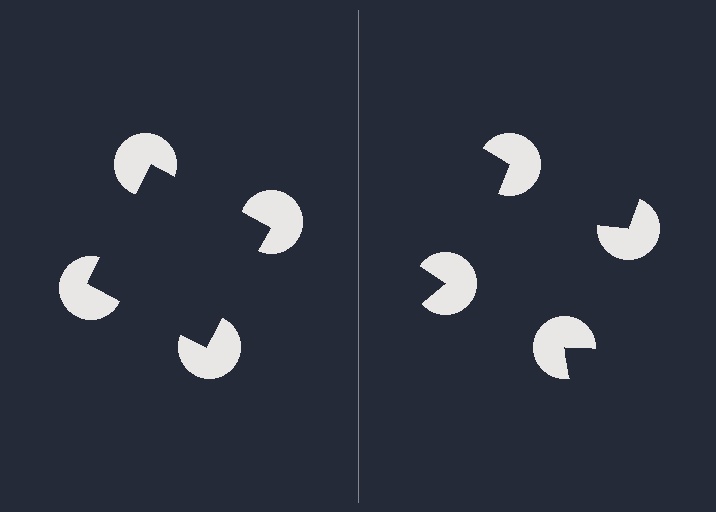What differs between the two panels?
The pac-man discs are positioned identically on both sides; only the wedge orientations differ. On the left they align to a square; on the right they are misaligned.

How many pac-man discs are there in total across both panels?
8 — 4 on each side.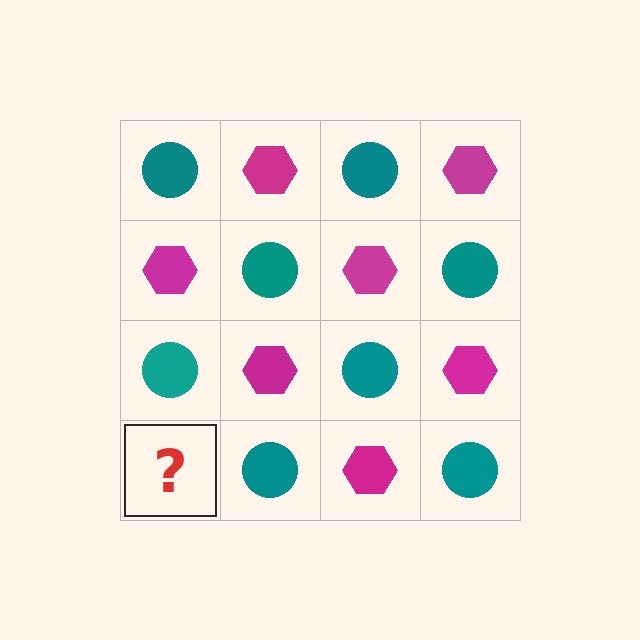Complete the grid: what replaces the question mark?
The question mark should be replaced with a magenta hexagon.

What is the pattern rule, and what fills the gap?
The rule is that it alternates teal circle and magenta hexagon in a checkerboard pattern. The gap should be filled with a magenta hexagon.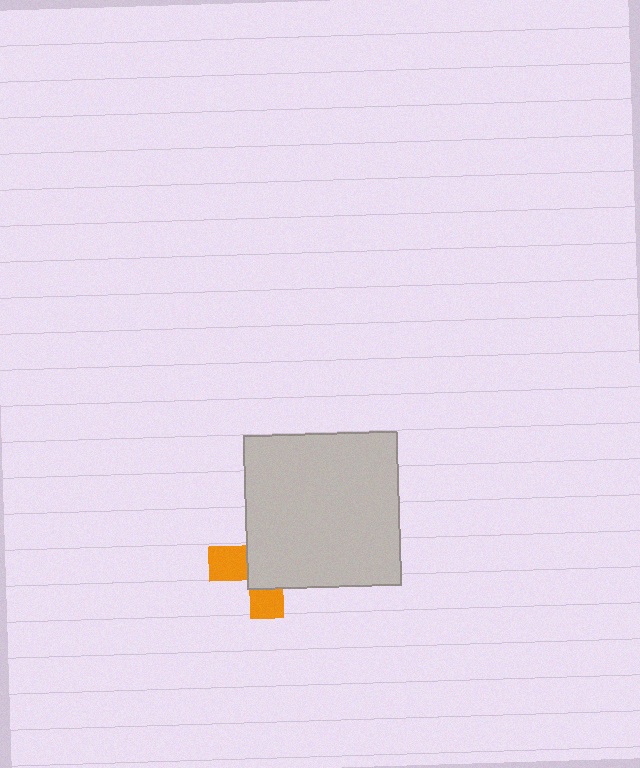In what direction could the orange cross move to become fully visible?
The orange cross could move toward the lower-left. That would shift it out from behind the light gray square entirely.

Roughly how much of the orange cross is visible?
A small part of it is visible (roughly 35%).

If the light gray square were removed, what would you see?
You would see the complete orange cross.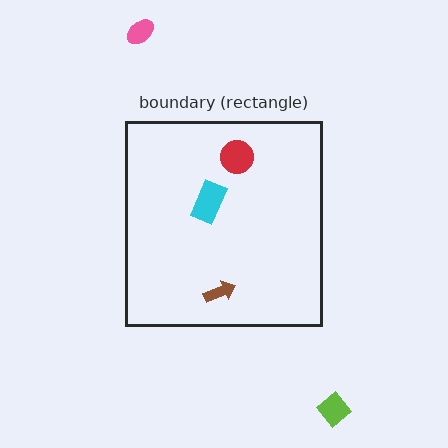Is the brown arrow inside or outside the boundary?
Inside.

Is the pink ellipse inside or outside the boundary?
Outside.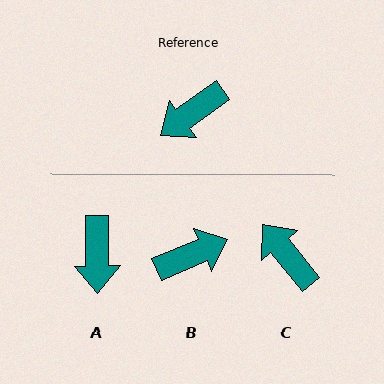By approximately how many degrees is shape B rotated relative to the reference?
Approximately 167 degrees counter-clockwise.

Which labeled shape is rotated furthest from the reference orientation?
B, about 167 degrees away.